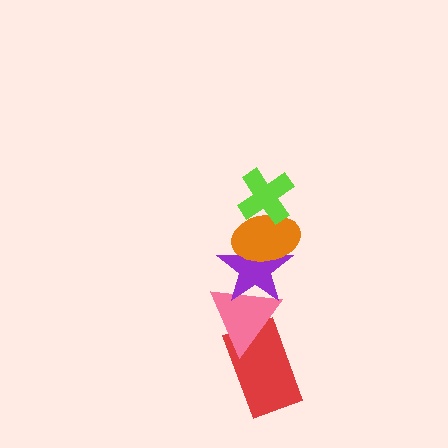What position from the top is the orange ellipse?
The orange ellipse is 2nd from the top.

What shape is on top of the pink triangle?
The purple star is on top of the pink triangle.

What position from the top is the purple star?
The purple star is 3rd from the top.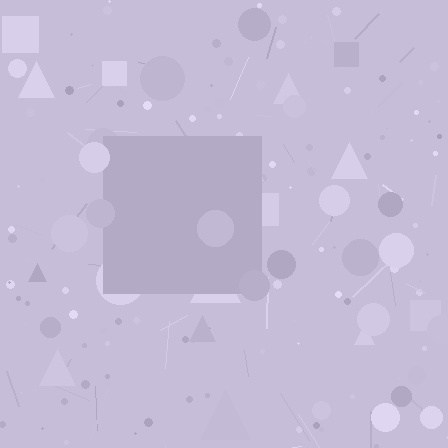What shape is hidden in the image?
A square is hidden in the image.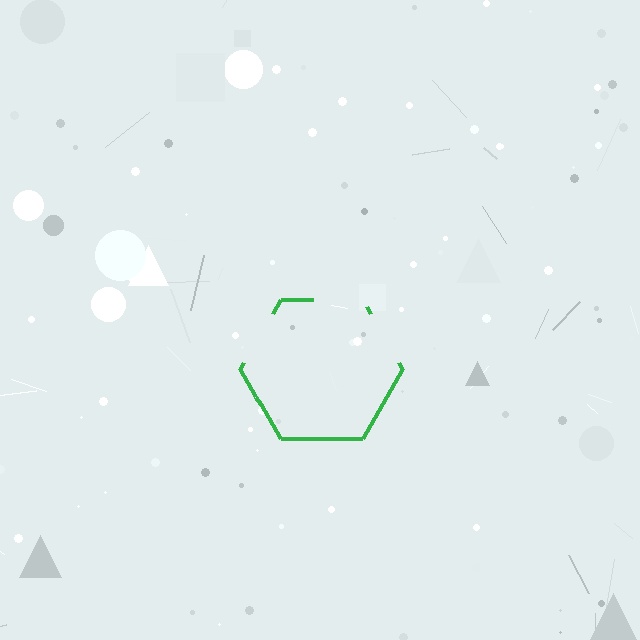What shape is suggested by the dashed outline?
The dashed outline suggests a hexagon.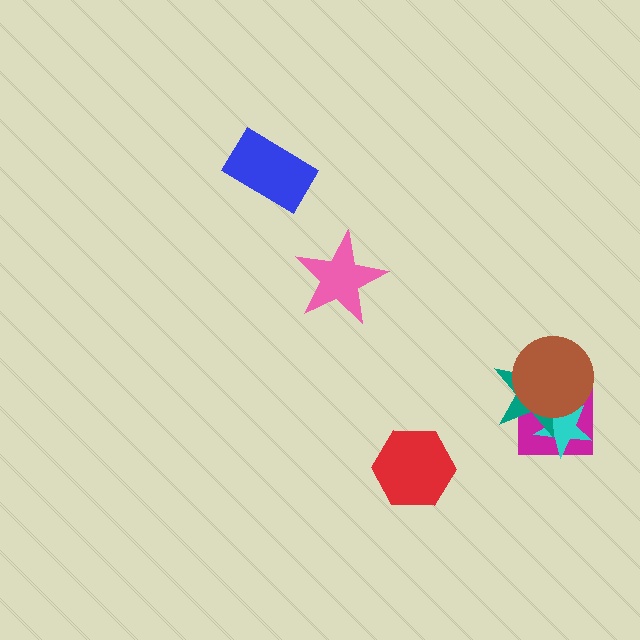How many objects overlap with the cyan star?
3 objects overlap with the cyan star.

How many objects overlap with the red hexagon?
0 objects overlap with the red hexagon.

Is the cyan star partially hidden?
Yes, it is partially covered by another shape.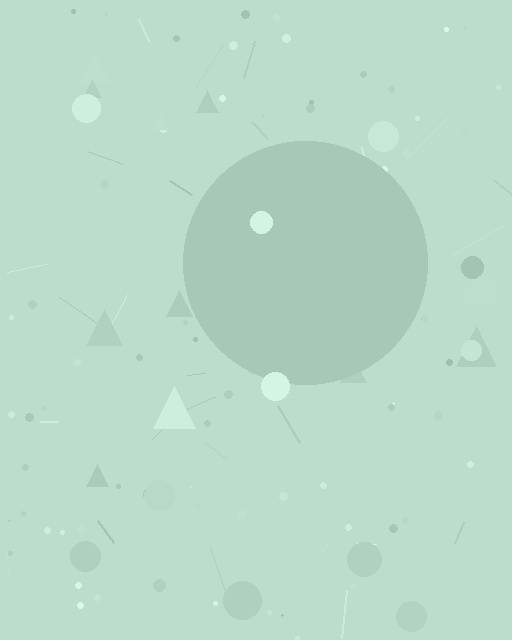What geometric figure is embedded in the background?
A circle is embedded in the background.